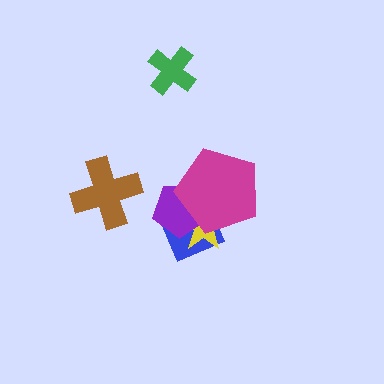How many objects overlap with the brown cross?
0 objects overlap with the brown cross.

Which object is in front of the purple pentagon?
The magenta pentagon is in front of the purple pentagon.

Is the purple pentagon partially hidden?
Yes, it is partially covered by another shape.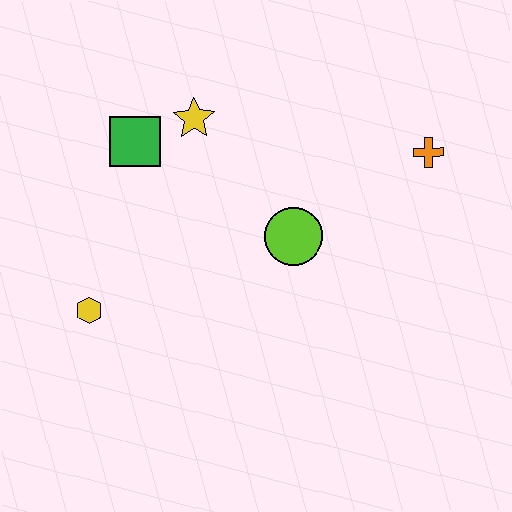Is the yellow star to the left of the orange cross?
Yes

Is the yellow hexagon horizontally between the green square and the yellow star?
No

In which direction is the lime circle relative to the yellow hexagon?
The lime circle is to the right of the yellow hexagon.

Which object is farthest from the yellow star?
The orange cross is farthest from the yellow star.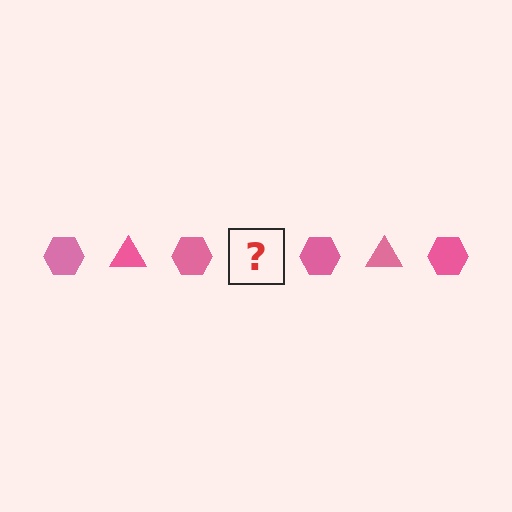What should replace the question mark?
The question mark should be replaced with a pink triangle.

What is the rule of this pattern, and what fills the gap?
The rule is that the pattern cycles through hexagon, triangle shapes in pink. The gap should be filled with a pink triangle.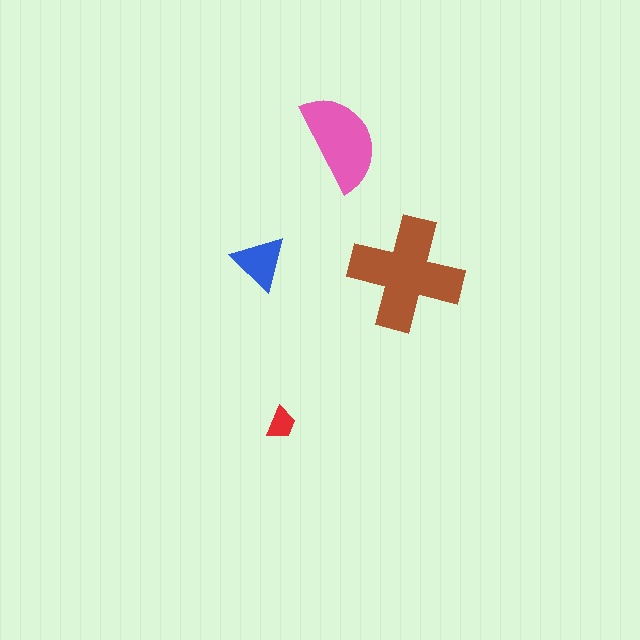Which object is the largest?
The brown cross.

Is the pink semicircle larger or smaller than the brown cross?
Smaller.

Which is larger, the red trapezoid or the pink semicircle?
The pink semicircle.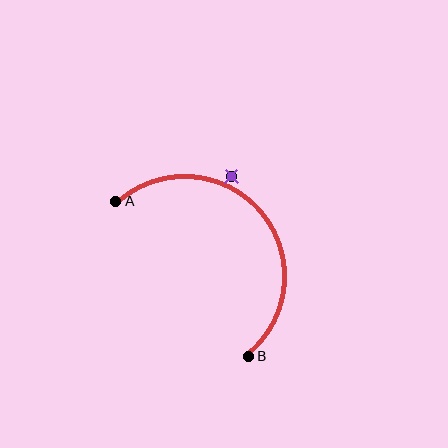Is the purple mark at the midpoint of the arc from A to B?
No — the purple mark does not lie on the arc at all. It sits slightly outside the curve.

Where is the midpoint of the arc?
The arc midpoint is the point on the curve farthest from the straight line joining A and B. It sits above and to the right of that line.